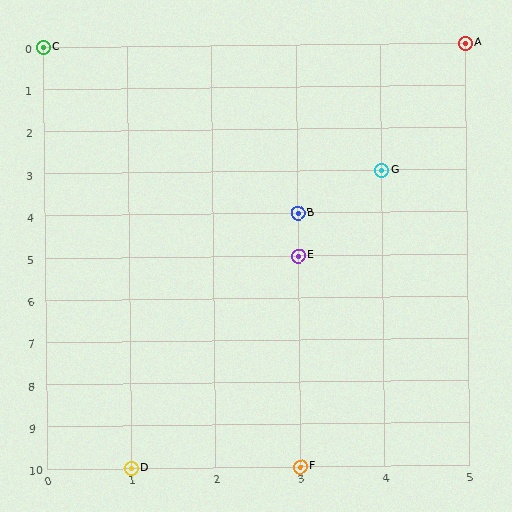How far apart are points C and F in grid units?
Points C and F are 3 columns and 10 rows apart (about 10.4 grid units diagonally).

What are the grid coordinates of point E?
Point E is at grid coordinates (3, 5).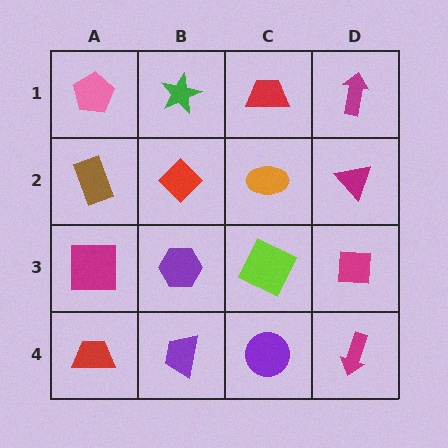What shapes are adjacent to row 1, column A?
A brown rectangle (row 2, column A), a green star (row 1, column B).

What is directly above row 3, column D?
A magenta triangle.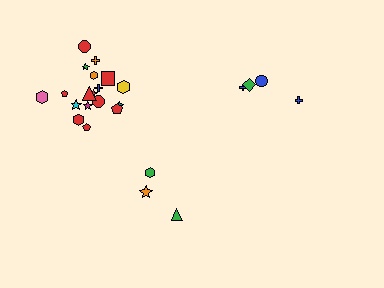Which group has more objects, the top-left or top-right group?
The top-left group.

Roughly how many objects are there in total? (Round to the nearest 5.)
Roughly 25 objects in total.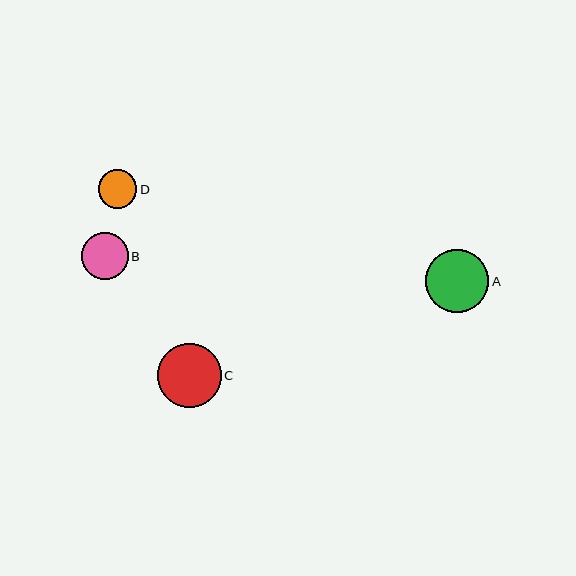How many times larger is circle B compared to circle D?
Circle B is approximately 1.2 times the size of circle D.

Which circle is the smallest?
Circle D is the smallest with a size of approximately 39 pixels.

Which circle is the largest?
Circle C is the largest with a size of approximately 64 pixels.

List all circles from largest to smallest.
From largest to smallest: C, A, B, D.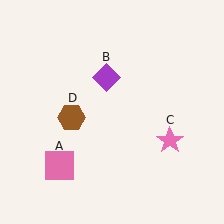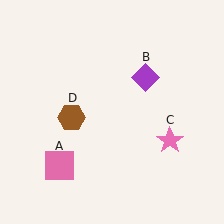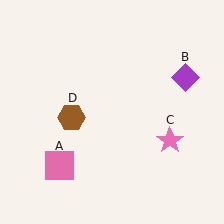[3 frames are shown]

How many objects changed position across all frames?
1 object changed position: purple diamond (object B).